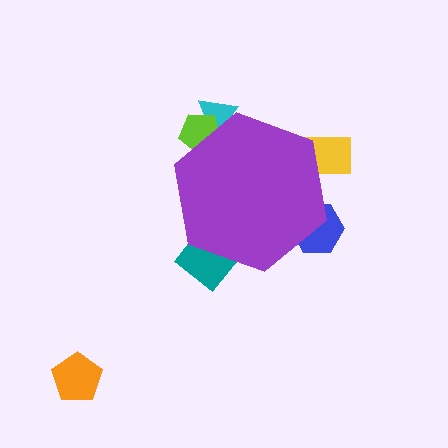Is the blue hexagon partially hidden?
Yes, the blue hexagon is partially hidden behind the purple hexagon.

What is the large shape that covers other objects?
A purple hexagon.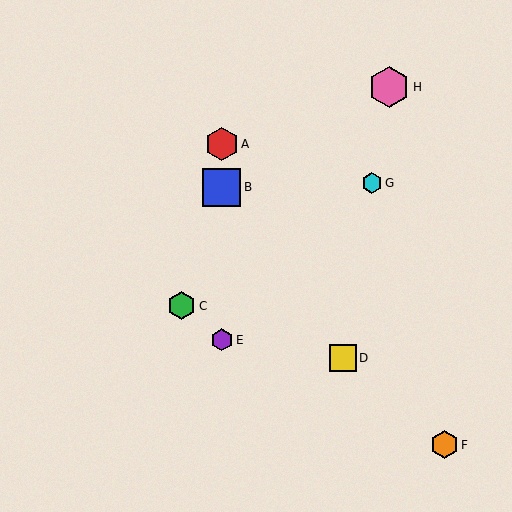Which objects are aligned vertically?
Objects A, B, E are aligned vertically.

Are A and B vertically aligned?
Yes, both are at x≈222.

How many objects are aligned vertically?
3 objects (A, B, E) are aligned vertically.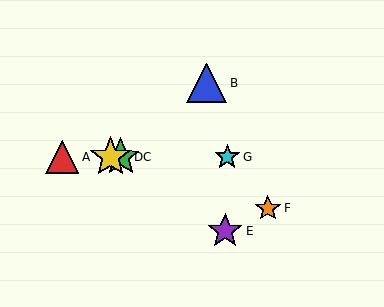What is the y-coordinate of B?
Object B is at y≈83.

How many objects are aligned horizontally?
4 objects (A, C, D, G) are aligned horizontally.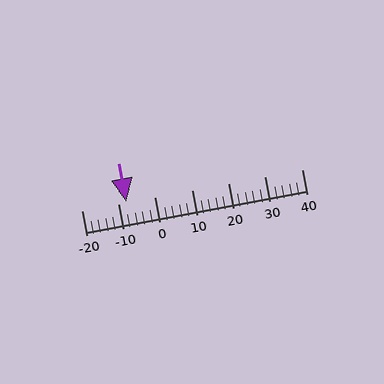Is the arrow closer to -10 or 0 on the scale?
The arrow is closer to -10.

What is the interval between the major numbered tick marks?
The major tick marks are spaced 10 units apart.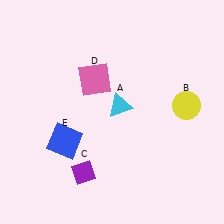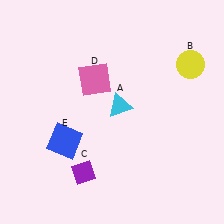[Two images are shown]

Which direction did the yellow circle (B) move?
The yellow circle (B) moved up.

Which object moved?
The yellow circle (B) moved up.